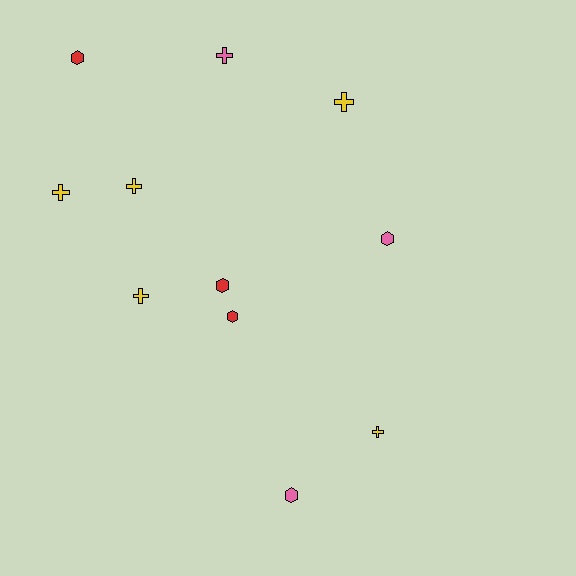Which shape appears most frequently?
Cross, with 6 objects.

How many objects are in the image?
There are 11 objects.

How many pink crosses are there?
There is 1 pink cross.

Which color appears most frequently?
Yellow, with 5 objects.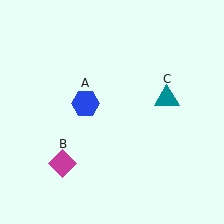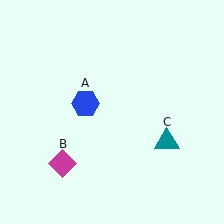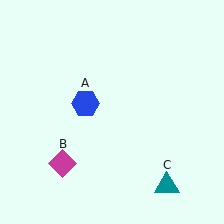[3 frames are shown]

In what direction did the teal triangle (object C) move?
The teal triangle (object C) moved down.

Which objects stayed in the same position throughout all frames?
Blue hexagon (object A) and magenta diamond (object B) remained stationary.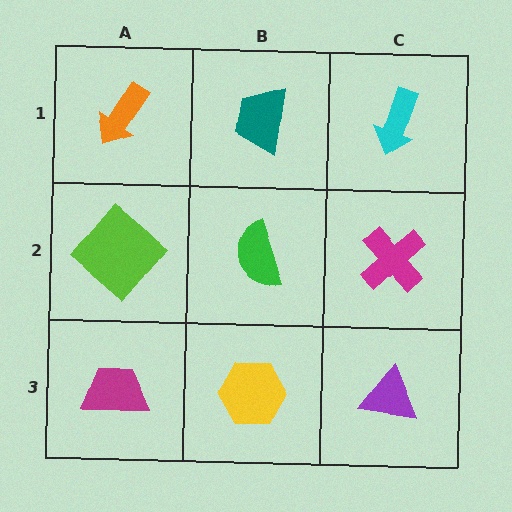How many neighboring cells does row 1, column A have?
2.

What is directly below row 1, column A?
A lime diamond.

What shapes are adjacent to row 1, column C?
A magenta cross (row 2, column C), a teal trapezoid (row 1, column B).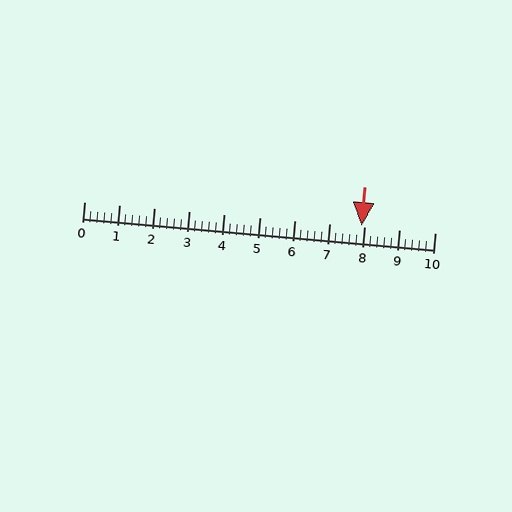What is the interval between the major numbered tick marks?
The major tick marks are spaced 1 units apart.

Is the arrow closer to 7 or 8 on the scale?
The arrow is closer to 8.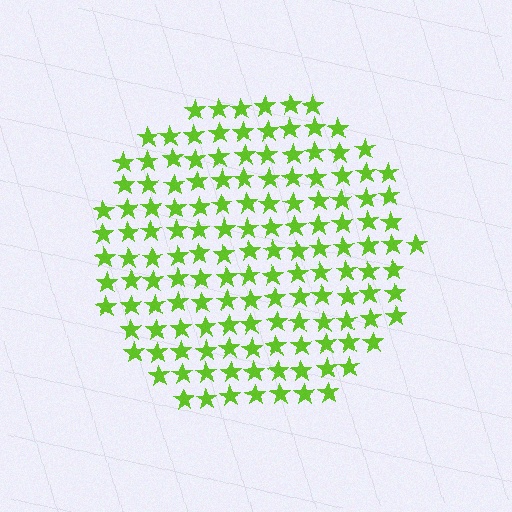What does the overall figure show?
The overall figure shows a circle.